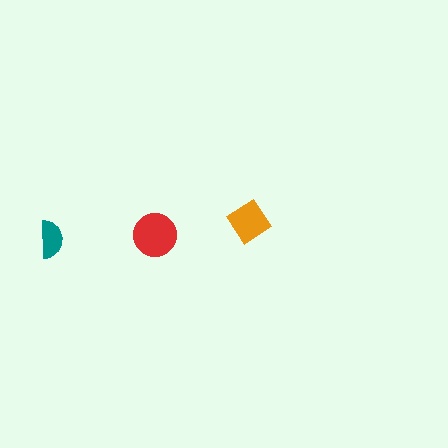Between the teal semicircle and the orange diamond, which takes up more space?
The orange diamond.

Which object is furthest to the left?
The teal semicircle is leftmost.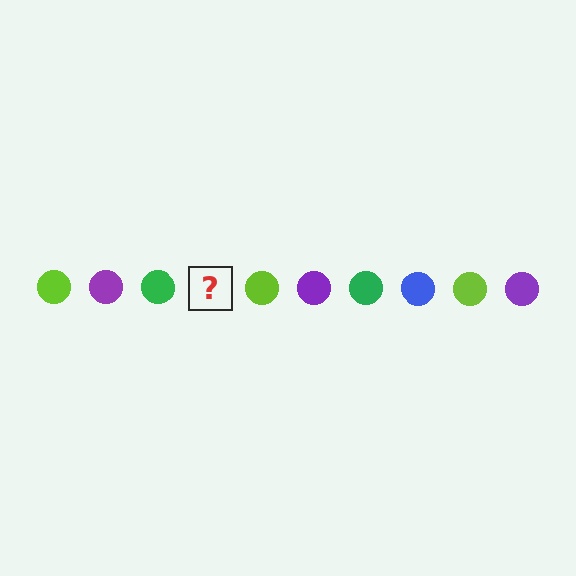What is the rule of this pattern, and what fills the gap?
The rule is that the pattern cycles through lime, purple, green, blue circles. The gap should be filled with a blue circle.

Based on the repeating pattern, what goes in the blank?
The blank should be a blue circle.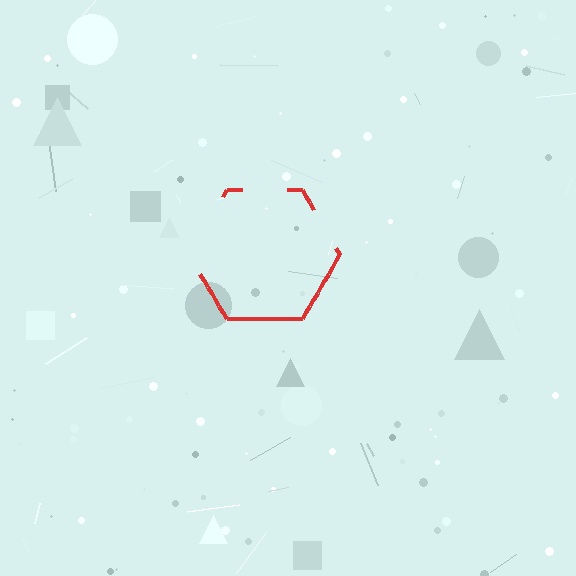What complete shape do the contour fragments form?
The contour fragments form a hexagon.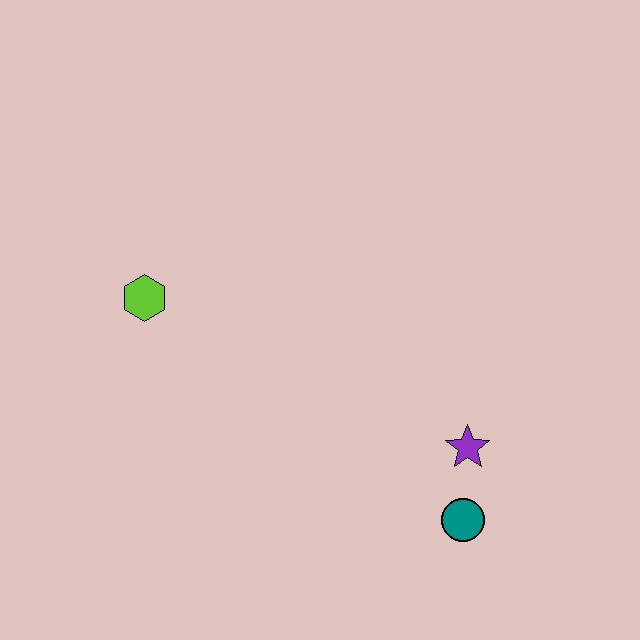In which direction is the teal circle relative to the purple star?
The teal circle is below the purple star.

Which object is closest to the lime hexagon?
The purple star is closest to the lime hexagon.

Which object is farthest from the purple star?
The lime hexagon is farthest from the purple star.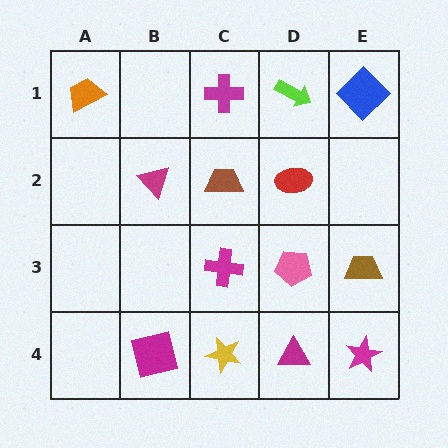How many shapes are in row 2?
3 shapes.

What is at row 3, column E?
A brown trapezoid.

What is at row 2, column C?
A brown trapezoid.